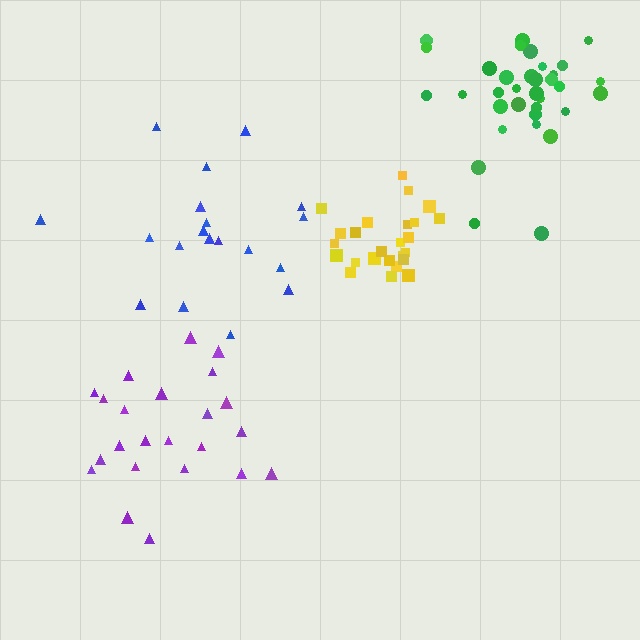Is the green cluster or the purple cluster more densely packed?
Green.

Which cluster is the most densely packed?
Yellow.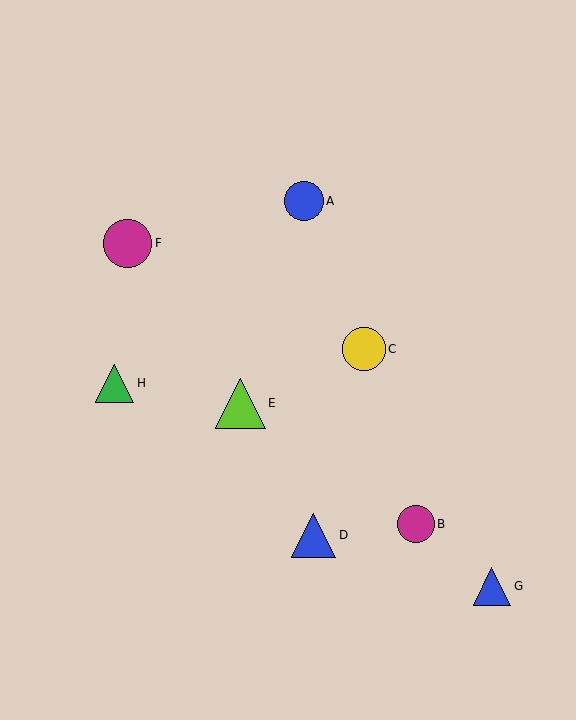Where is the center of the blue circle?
The center of the blue circle is at (304, 201).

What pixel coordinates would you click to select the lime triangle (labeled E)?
Click at (240, 403) to select the lime triangle E.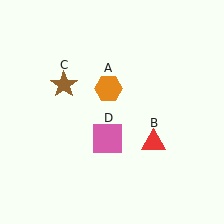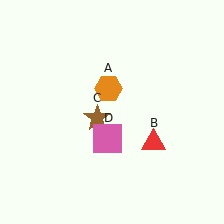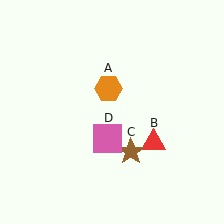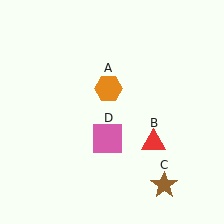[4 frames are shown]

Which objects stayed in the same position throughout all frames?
Orange hexagon (object A) and red triangle (object B) and pink square (object D) remained stationary.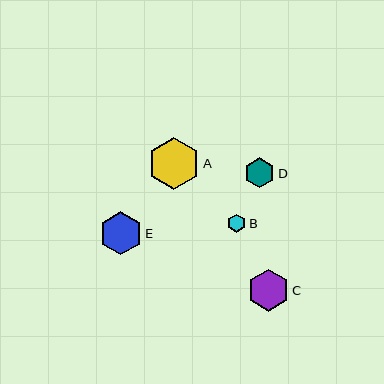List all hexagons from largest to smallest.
From largest to smallest: A, E, C, D, B.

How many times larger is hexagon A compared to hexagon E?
Hexagon A is approximately 1.2 times the size of hexagon E.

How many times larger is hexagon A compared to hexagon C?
Hexagon A is approximately 1.2 times the size of hexagon C.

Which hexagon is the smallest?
Hexagon B is the smallest with a size of approximately 18 pixels.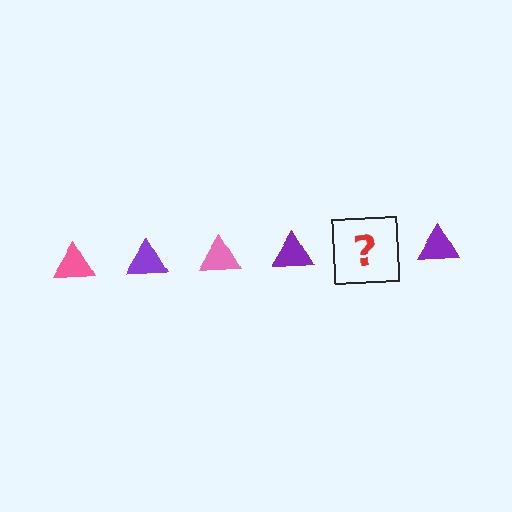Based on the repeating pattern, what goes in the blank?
The blank should be a pink triangle.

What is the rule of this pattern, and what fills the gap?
The rule is that the pattern cycles through pink, purple triangles. The gap should be filled with a pink triangle.